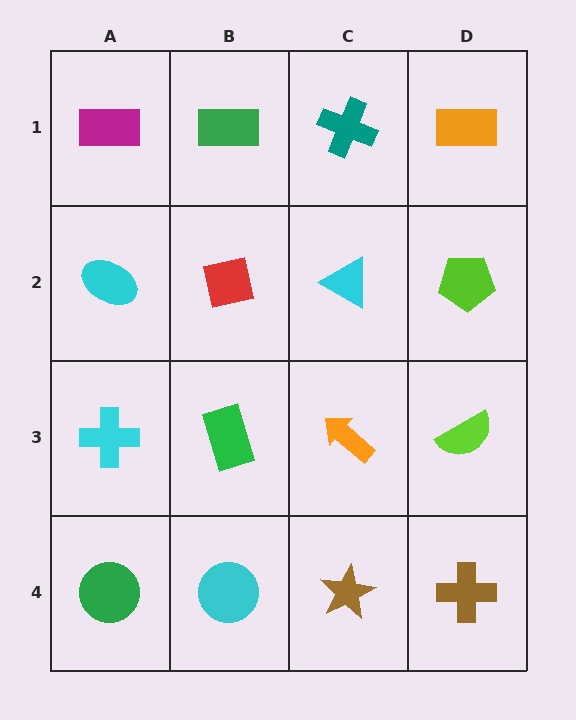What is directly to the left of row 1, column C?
A green rectangle.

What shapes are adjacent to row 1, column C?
A cyan triangle (row 2, column C), a green rectangle (row 1, column B), an orange rectangle (row 1, column D).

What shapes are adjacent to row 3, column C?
A cyan triangle (row 2, column C), a brown star (row 4, column C), a green rectangle (row 3, column B), a lime semicircle (row 3, column D).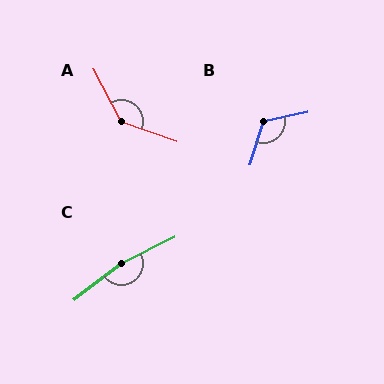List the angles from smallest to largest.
B (119°), A (137°), C (169°).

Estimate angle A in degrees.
Approximately 137 degrees.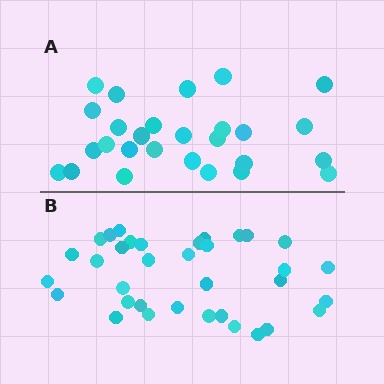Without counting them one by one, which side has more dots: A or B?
Region B (the bottom region) has more dots.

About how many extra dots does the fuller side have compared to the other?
Region B has roughly 8 or so more dots than region A.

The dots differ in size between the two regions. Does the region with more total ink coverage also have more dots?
No. Region A has more total ink coverage because its dots are larger, but region B actually contains more individual dots. Total area can be misleading — the number of items is what matters here.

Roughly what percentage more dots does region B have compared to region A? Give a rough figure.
About 30% more.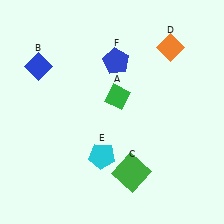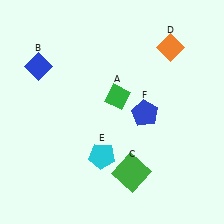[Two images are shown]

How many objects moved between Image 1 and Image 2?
1 object moved between the two images.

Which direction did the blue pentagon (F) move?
The blue pentagon (F) moved down.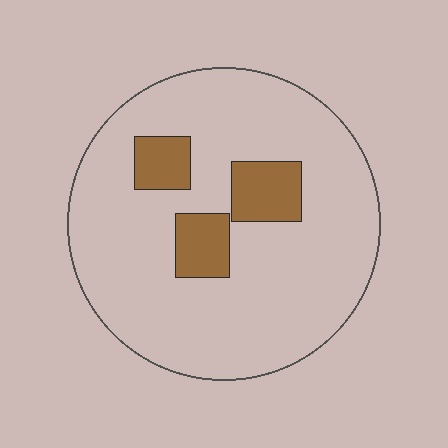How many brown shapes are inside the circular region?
3.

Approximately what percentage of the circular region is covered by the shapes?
Approximately 15%.